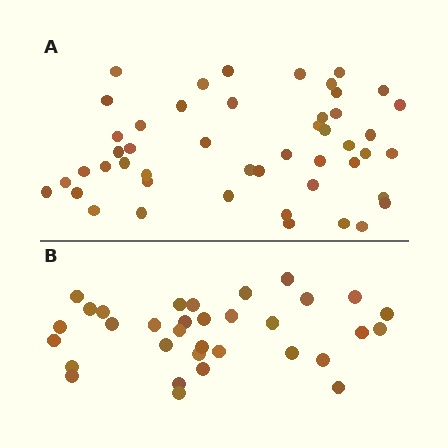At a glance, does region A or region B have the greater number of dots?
Region A (the top region) has more dots.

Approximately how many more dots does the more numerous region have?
Region A has approximately 15 more dots than region B.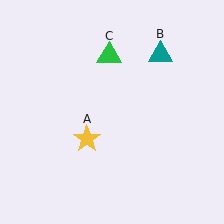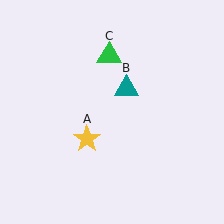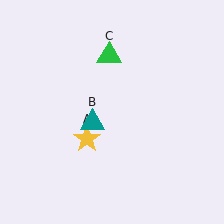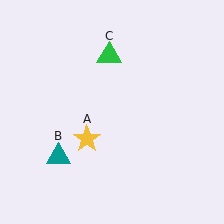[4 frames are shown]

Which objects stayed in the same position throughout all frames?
Yellow star (object A) and green triangle (object C) remained stationary.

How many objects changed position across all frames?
1 object changed position: teal triangle (object B).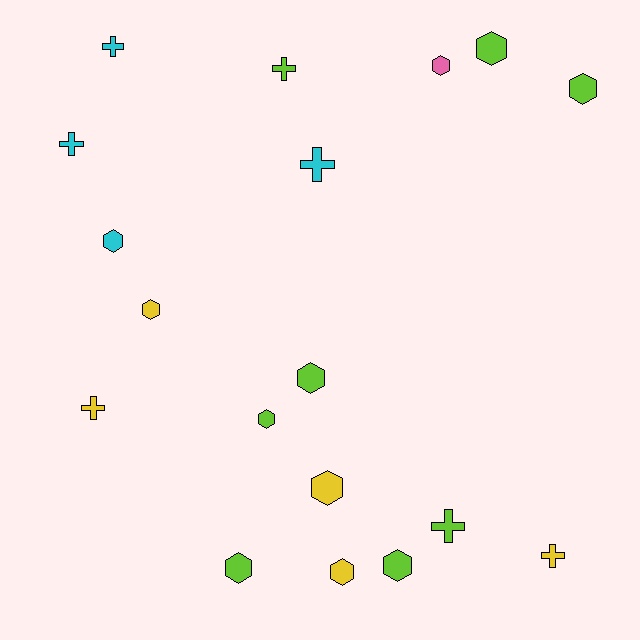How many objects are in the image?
There are 18 objects.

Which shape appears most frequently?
Hexagon, with 11 objects.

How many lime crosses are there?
There are 2 lime crosses.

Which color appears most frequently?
Lime, with 8 objects.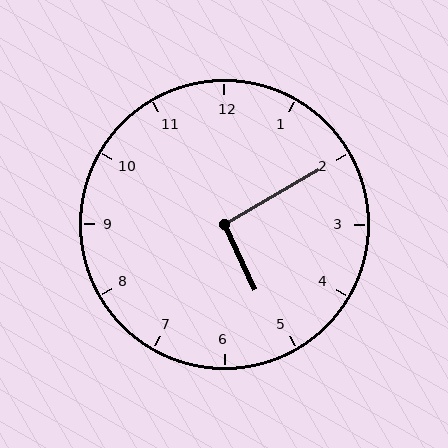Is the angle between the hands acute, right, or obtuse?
It is right.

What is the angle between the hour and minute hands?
Approximately 95 degrees.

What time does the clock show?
5:10.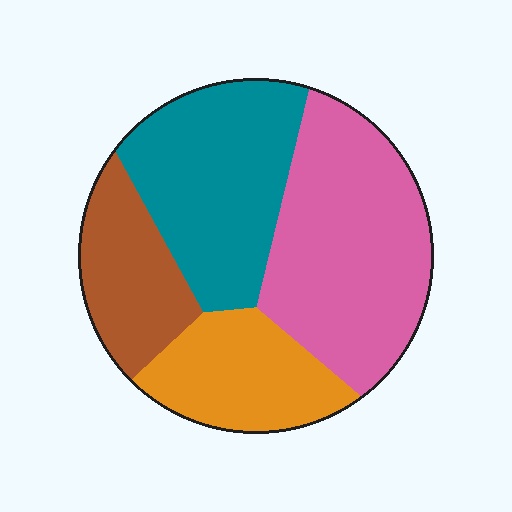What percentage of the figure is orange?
Orange covers roughly 20% of the figure.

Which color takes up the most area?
Pink, at roughly 35%.